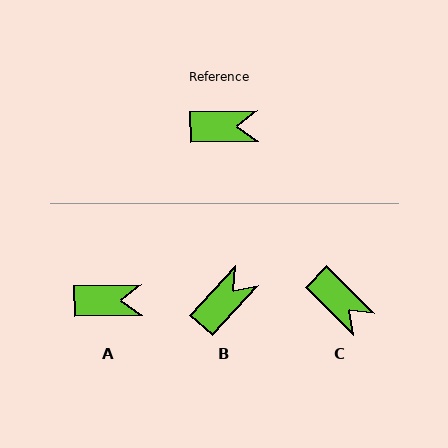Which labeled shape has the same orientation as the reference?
A.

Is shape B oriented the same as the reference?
No, it is off by about 47 degrees.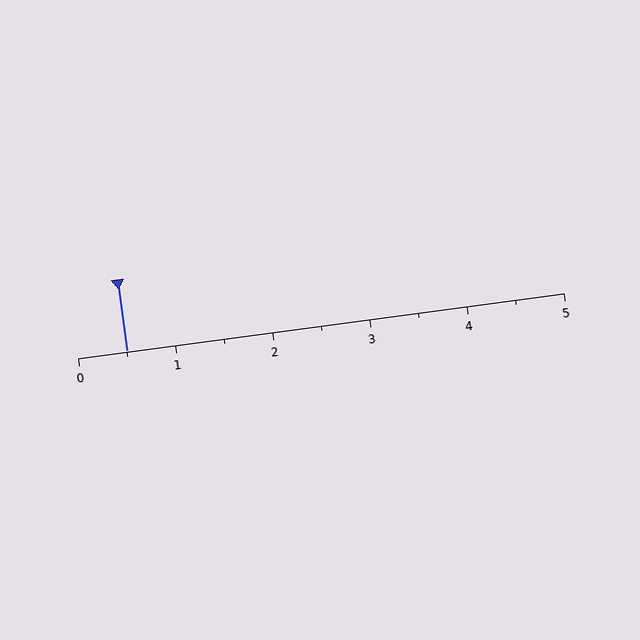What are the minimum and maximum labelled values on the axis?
The axis runs from 0 to 5.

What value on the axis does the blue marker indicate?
The marker indicates approximately 0.5.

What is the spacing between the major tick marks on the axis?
The major ticks are spaced 1 apart.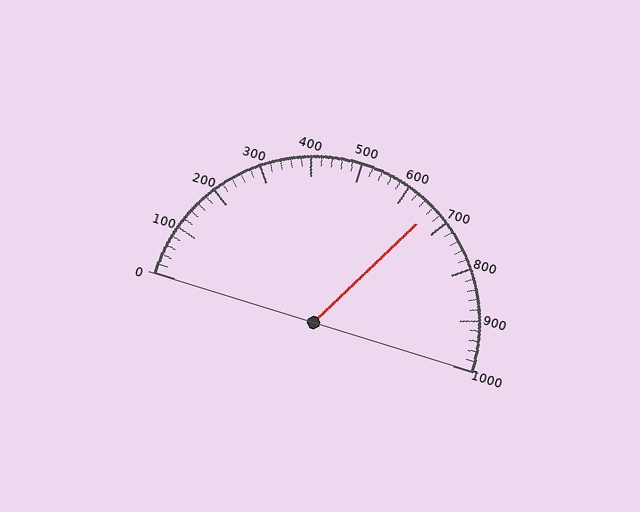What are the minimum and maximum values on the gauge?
The gauge ranges from 0 to 1000.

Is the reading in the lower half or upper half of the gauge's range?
The reading is in the upper half of the range (0 to 1000).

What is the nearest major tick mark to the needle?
The nearest major tick mark is 700.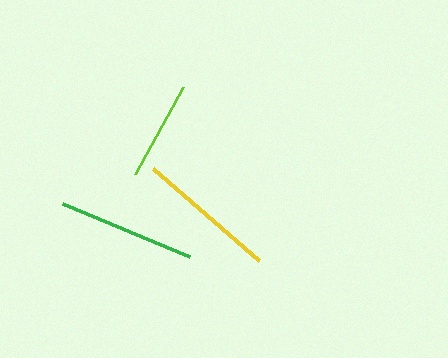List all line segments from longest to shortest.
From longest to shortest: yellow, green, lime.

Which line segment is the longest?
The yellow line is the longest at approximately 141 pixels.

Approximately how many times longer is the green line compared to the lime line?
The green line is approximately 1.4 times the length of the lime line.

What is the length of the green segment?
The green segment is approximately 138 pixels long.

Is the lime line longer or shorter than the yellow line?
The yellow line is longer than the lime line.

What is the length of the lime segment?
The lime segment is approximately 99 pixels long.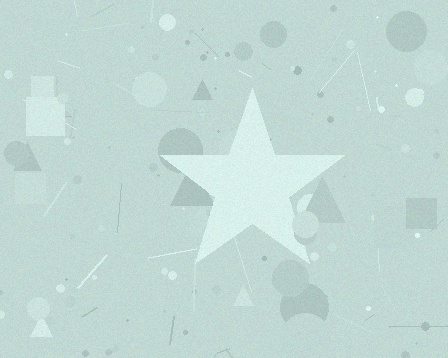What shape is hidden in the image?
A star is hidden in the image.